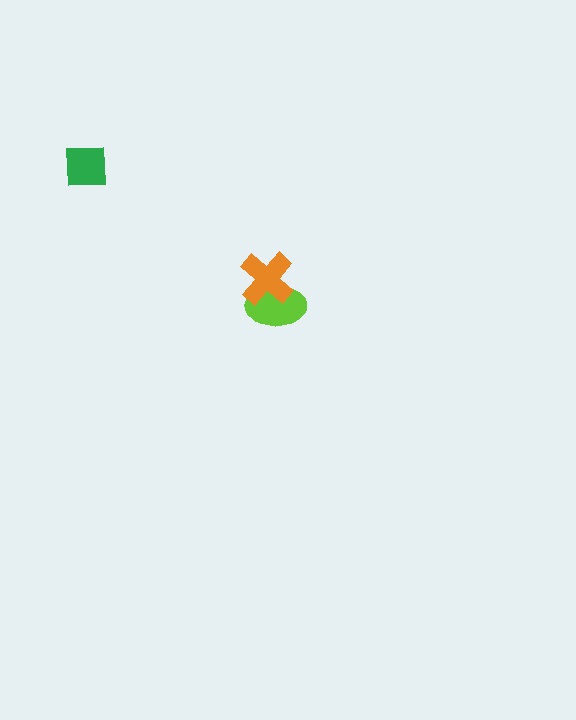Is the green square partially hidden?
No, no other shape covers it.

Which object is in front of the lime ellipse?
The orange cross is in front of the lime ellipse.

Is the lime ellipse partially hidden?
Yes, it is partially covered by another shape.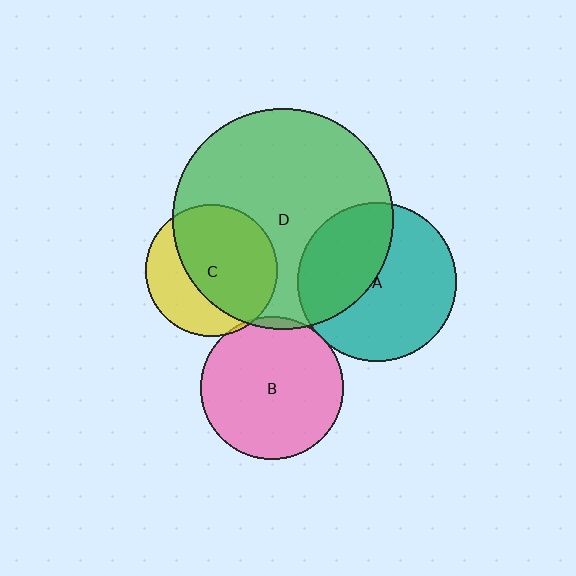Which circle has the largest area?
Circle D (green).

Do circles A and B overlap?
Yes.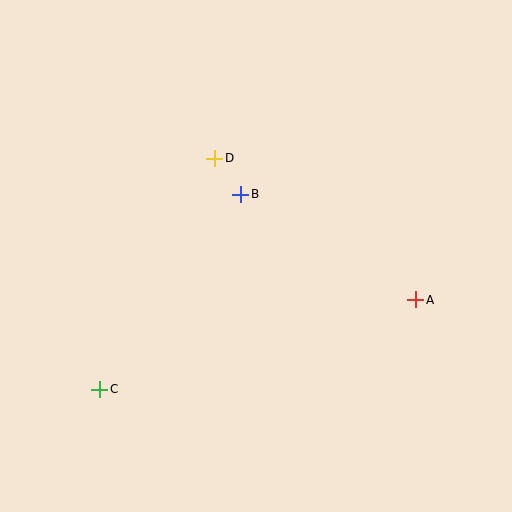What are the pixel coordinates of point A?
Point A is at (416, 300).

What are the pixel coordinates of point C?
Point C is at (100, 389).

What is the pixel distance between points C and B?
The distance between C and B is 241 pixels.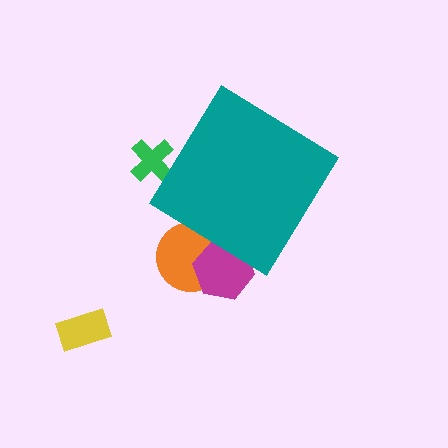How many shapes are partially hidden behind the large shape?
3 shapes are partially hidden.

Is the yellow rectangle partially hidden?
No, the yellow rectangle is fully visible.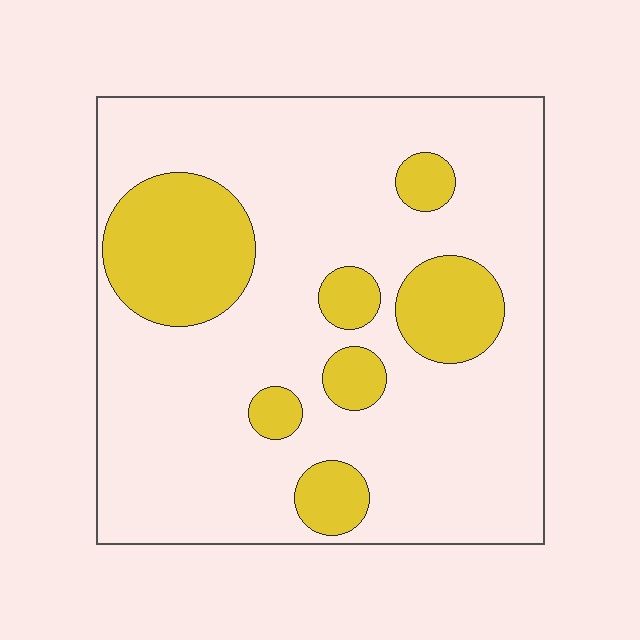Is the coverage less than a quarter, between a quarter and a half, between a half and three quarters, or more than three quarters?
Less than a quarter.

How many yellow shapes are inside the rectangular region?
7.